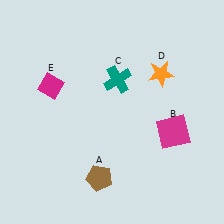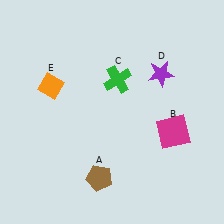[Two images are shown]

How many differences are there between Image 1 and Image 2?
There are 3 differences between the two images.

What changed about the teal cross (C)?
In Image 1, C is teal. In Image 2, it changed to green.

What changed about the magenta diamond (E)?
In Image 1, E is magenta. In Image 2, it changed to orange.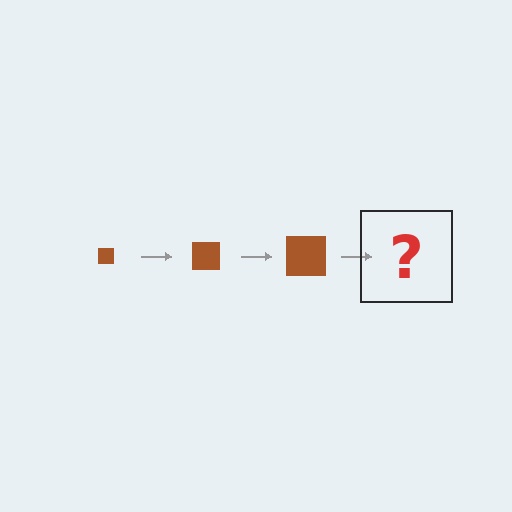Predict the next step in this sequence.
The next step is a brown square, larger than the previous one.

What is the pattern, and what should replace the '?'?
The pattern is that the square gets progressively larger each step. The '?' should be a brown square, larger than the previous one.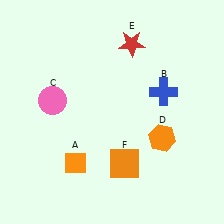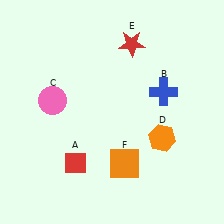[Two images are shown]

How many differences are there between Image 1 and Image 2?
There is 1 difference between the two images.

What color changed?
The diamond (A) changed from orange in Image 1 to red in Image 2.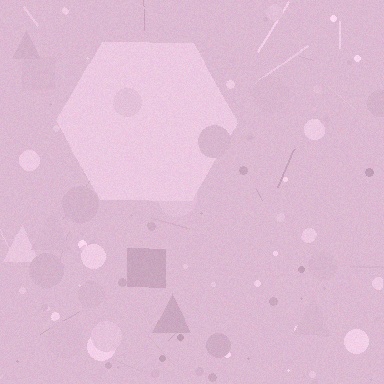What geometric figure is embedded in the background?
A hexagon is embedded in the background.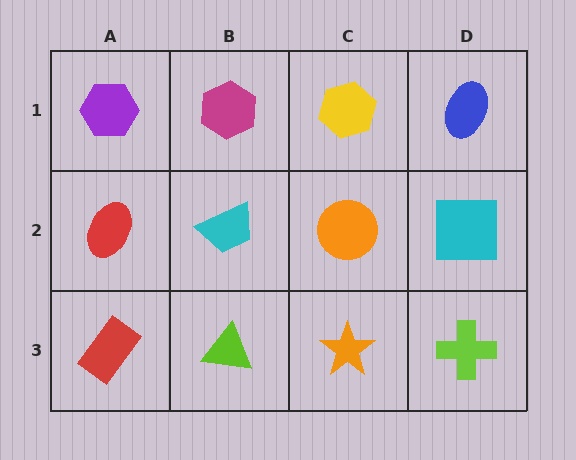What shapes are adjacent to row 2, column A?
A purple hexagon (row 1, column A), a red rectangle (row 3, column A), a cyan trapezoid (row 2, column B).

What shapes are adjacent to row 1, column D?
A cyan square (row 2, column D), a yellow hexagon (row 1, column C).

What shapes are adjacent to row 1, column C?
An orange circle (row 2, column C), a magenta hexagon (row 1, column B), a blue ellipse (row 1, column D).